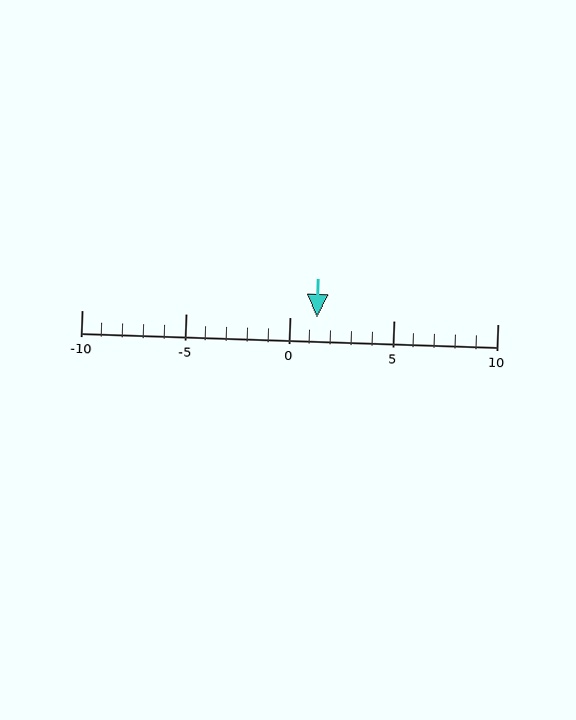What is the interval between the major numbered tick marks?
The major tick marks are spaced 5 units apart.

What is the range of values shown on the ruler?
The ruler shows values from -10 to 10.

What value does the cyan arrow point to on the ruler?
The cyan arrow points to approximately 1.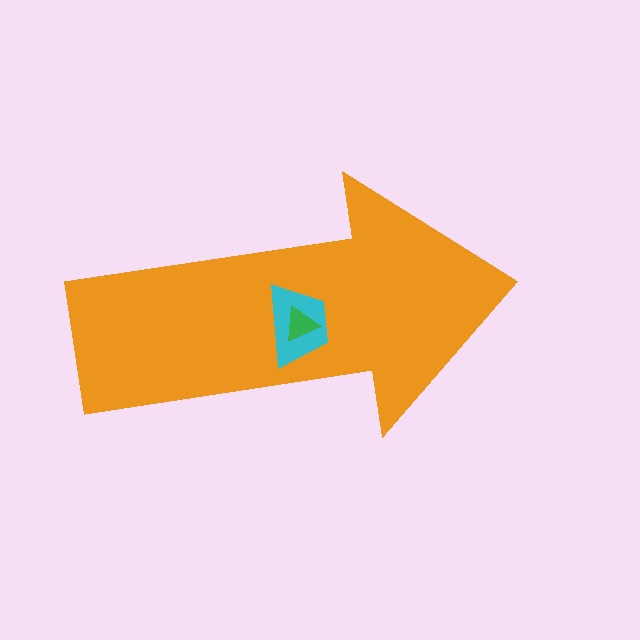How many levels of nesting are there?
3.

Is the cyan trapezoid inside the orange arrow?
Yes.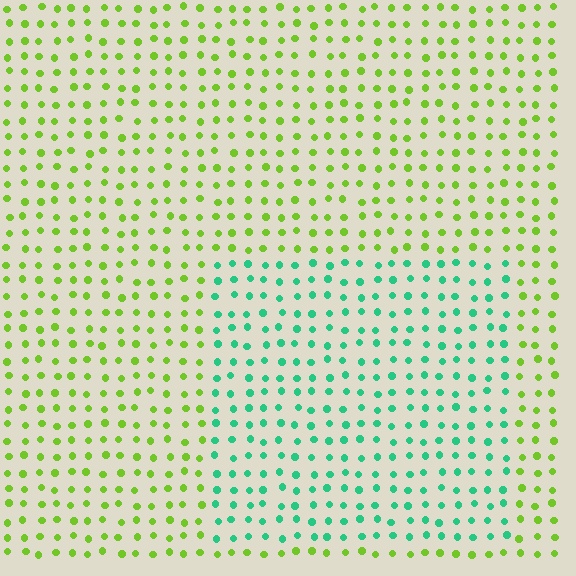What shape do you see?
I see a rectangle.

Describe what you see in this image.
The image is filled with small lime elements in a uniform arrangement. A rectangle-shaped region is visible where the elements are tinted to a slightly different hue, forming a subtle color boundary.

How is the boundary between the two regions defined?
The boundary is defined purely by a slight shift in hue (about 62 degrees). Spacing, size, and orientation are identical on both sides.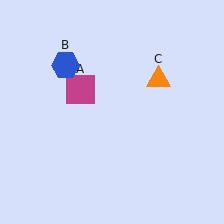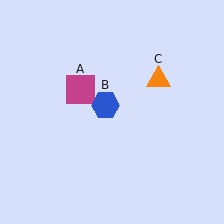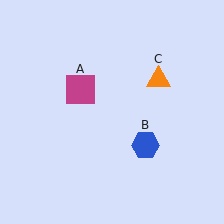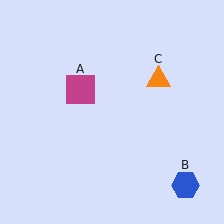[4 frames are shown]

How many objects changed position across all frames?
1 object changed position: blue hexagon (object B).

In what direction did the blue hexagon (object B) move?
The blue hexagon (object B) moved down and to the right.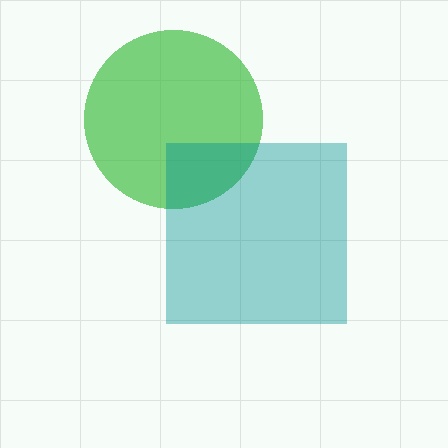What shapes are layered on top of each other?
The layered shapes are: a green circle, a teal square.